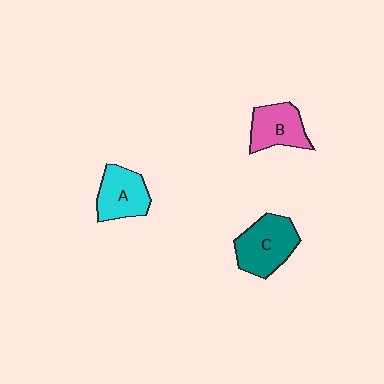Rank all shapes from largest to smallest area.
From largest to smallest: C (teal), A (cyan), B (pink).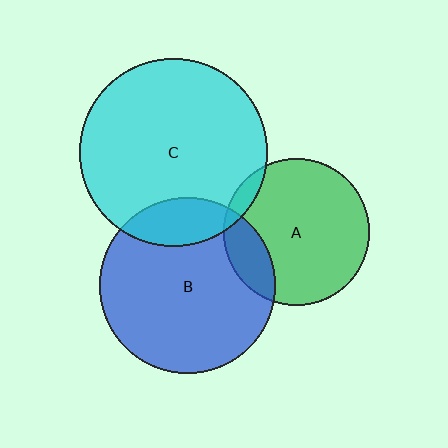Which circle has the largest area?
Circle C (cyan).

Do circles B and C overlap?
Yes.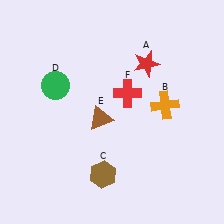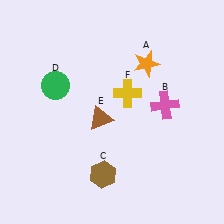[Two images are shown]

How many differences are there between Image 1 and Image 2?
There are 3 differences between the two images.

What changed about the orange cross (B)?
In Image 1, B is orange. In Image 2, it changed to pink.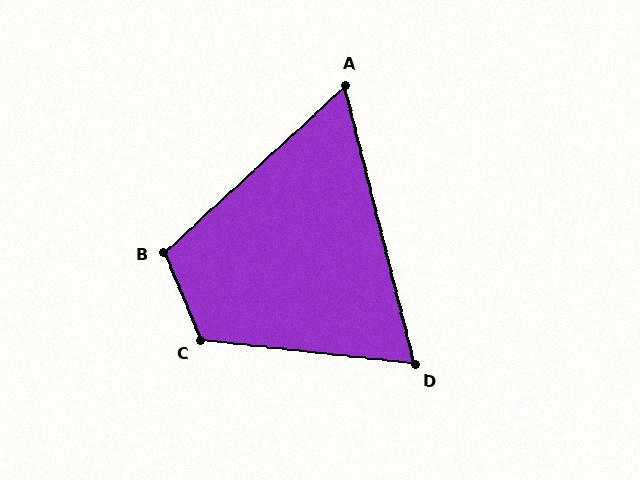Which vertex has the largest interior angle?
C, at approximately 119 degrees.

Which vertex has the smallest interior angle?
A, at approximately 61 degrees.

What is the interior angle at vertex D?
Approximately 70 degrees (acute).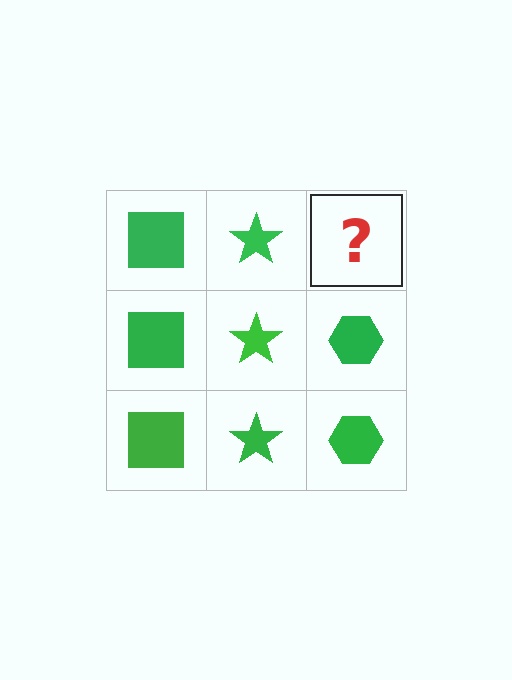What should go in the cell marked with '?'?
The missing cell should contain a green hexagon.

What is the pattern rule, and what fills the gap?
The rule is that each column has a consistent shape. The gap should be filled with a green hexagon.